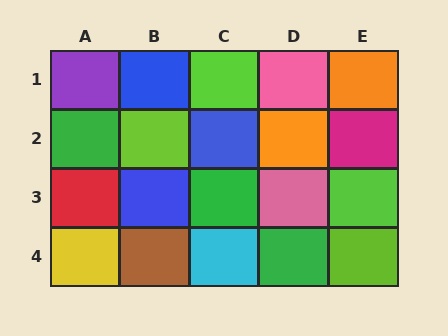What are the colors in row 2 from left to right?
Green, lime, blue, orange, magenta.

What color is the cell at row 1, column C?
Lime.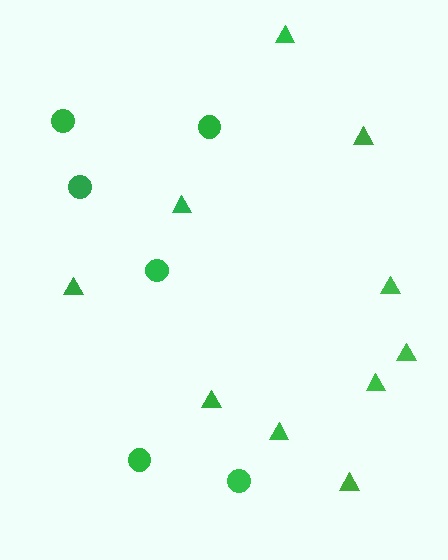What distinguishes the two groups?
There are 2 groups: one group of circles (6) and one group of triangles (10).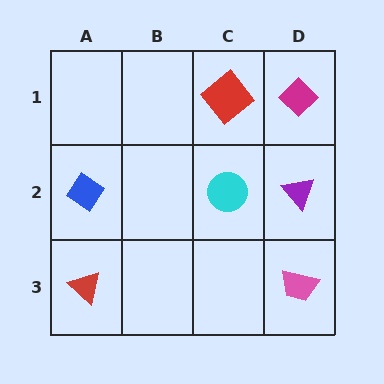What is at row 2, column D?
A purple triangle.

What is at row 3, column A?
A red triangle.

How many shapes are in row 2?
3 shapes.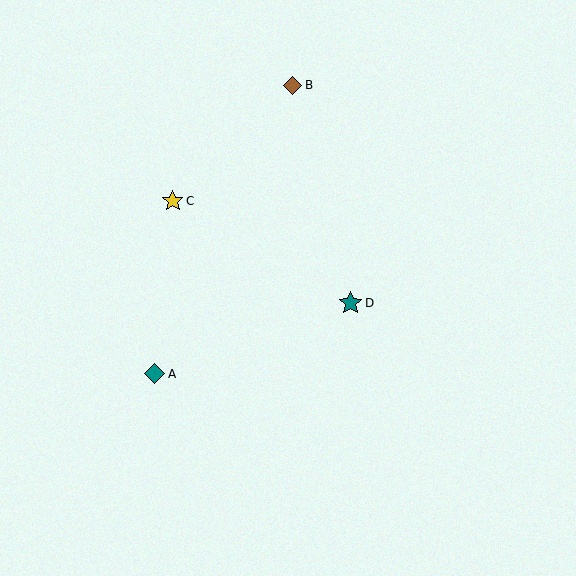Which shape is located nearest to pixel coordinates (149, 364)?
The teal diamond (labeled A) at (155, 374) is nearest to that location.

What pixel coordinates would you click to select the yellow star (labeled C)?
Click at (173, 201) to select the yellow star C.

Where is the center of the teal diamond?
The center of the teal diamond is at (155, 374).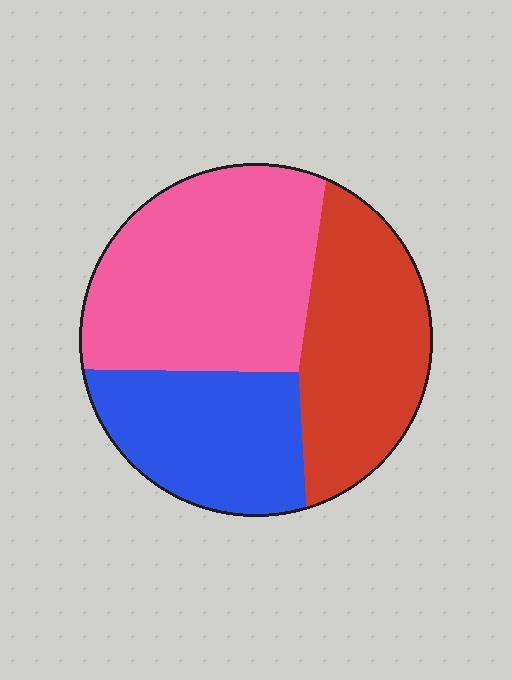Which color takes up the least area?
Blue, at roughly 25%.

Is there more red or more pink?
Pink.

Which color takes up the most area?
Pink, at roughly 40%.